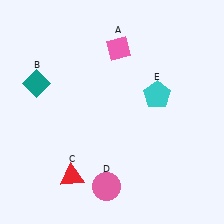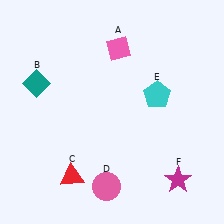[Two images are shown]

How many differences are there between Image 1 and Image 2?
There is 1 difference between the two images.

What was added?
A magenta star (F) was added in Image 2.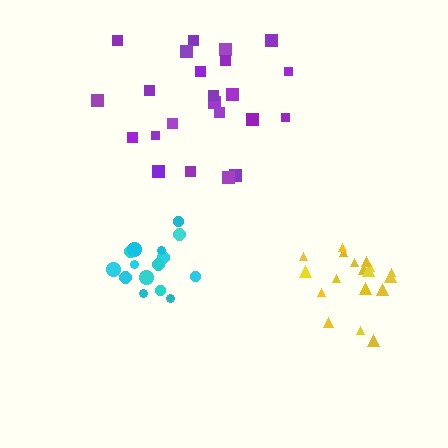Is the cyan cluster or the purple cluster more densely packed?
Cyan.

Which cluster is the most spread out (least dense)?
Purple.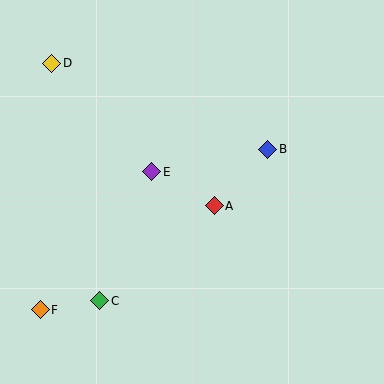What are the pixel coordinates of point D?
Point D is at (52, 63).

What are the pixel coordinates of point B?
Point B is at (268, 149).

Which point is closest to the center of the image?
Point A at (214, 206) is closest to the center.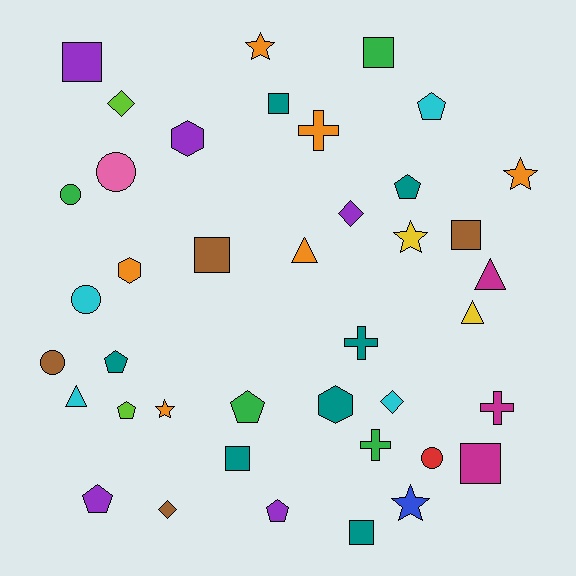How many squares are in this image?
There are 8 squares.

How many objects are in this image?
There are 40 objects.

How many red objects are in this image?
There is 1 red object.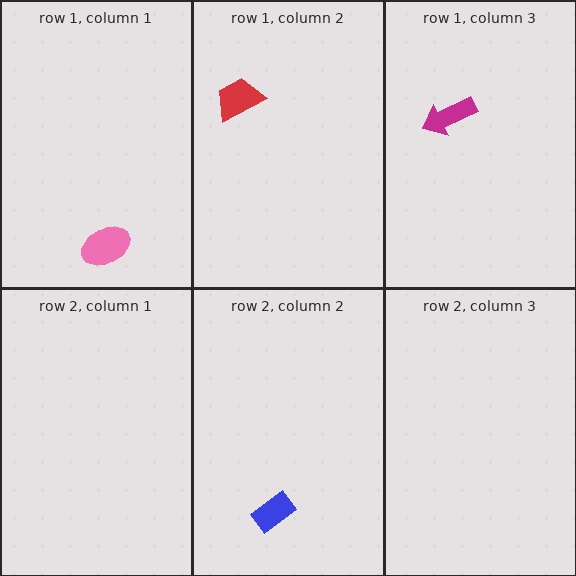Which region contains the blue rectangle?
The row 2, column 2 region.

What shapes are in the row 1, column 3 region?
The magenta arrow.